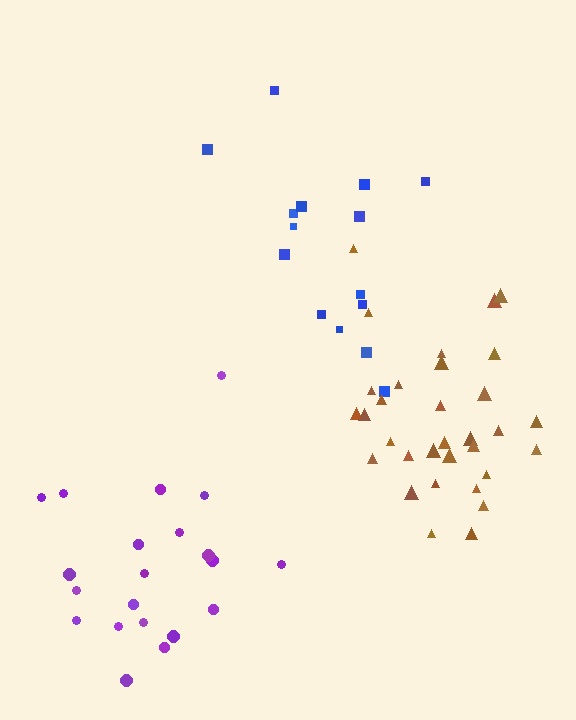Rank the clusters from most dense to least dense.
brown, purple, blue.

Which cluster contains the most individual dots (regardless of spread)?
Brown (32).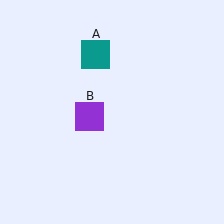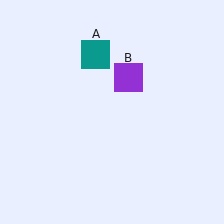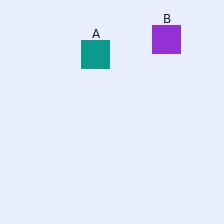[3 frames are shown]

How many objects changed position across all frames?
1 object changed position: purple square (object B).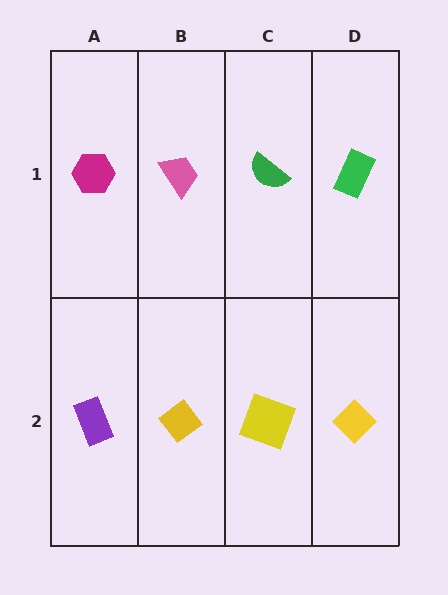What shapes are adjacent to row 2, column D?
A green rectangle (row 1, column D), a yellow square (row 2, column C).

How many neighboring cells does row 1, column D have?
2.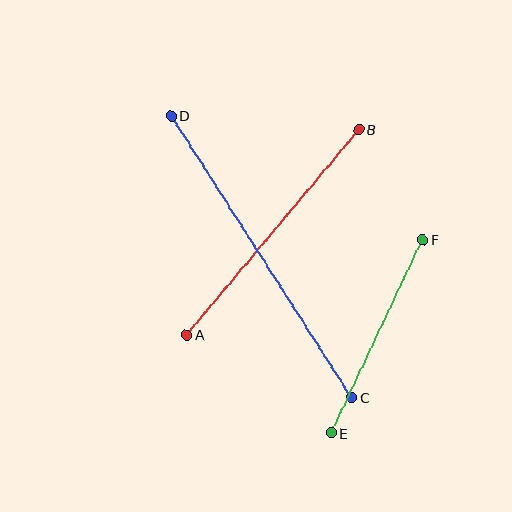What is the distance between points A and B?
The distance is approximately 268 pixels.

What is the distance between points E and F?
The distance is approximately 214 pixels.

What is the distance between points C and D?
The distance is approximately 335 pixels.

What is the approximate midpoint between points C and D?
The midpoint is at approximately (261, 256) pixels.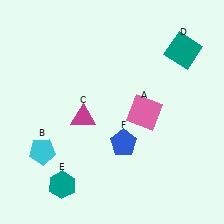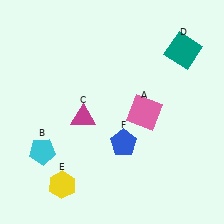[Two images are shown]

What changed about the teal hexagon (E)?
In Image 1, E is teal. In Image 2, it changed to yellow.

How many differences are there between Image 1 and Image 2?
There is 1 difference between the two images.